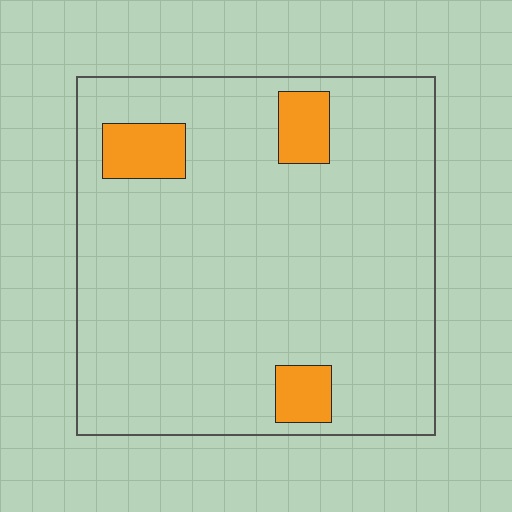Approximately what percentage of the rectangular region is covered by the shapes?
Approximately 10%.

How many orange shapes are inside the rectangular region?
3.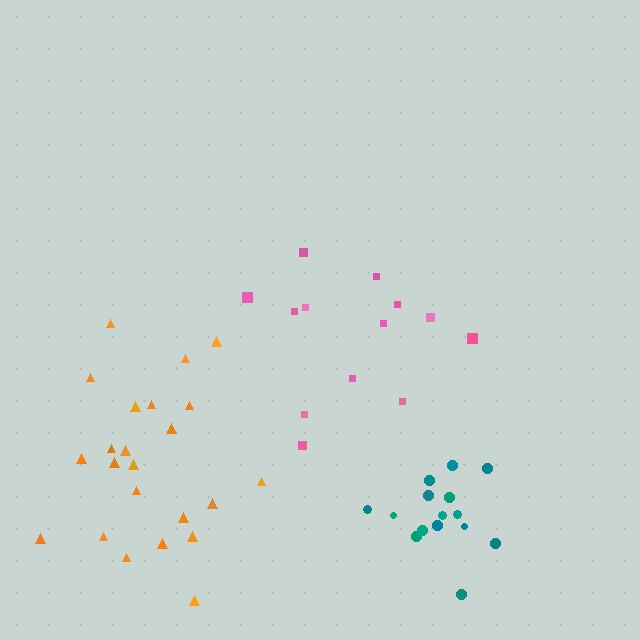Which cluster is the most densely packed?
Teal.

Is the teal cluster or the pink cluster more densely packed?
Teal.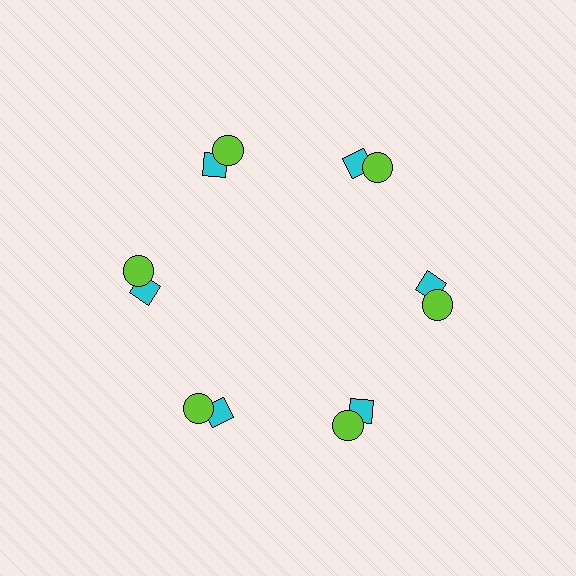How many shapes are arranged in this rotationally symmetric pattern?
There are 12 shapes, arranged in 6 groups of 2.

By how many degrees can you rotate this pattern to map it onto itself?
The pattern maps onto itself every 60 degrees of rotation.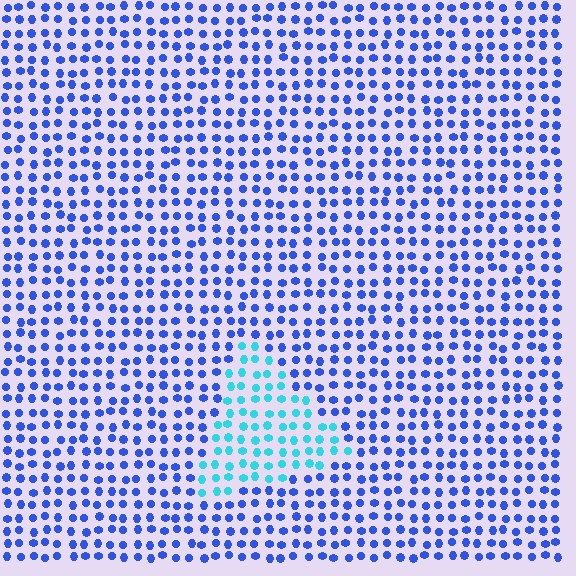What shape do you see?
I see a triangle.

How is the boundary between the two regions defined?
The boundary is defined purely by a slight shift in hue (about 45 degrees). Spacing, size, and orientation are identical on both sides.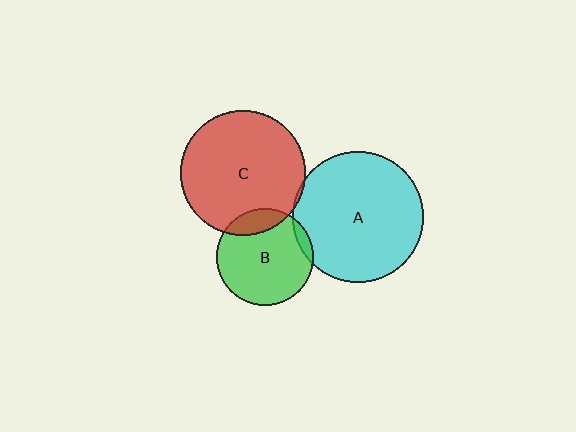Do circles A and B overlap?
Yes.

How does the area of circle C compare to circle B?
Approximately 1.7 times.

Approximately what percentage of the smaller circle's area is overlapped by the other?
Approximately 5%.